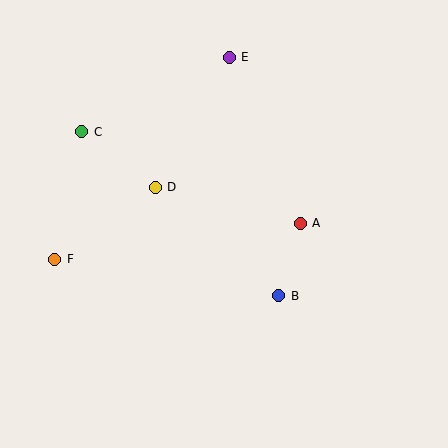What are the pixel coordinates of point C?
Point C is at (82, 132).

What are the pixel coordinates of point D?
Point D is at (155, 187).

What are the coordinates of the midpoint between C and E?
The midpoint between C and E is at (155, 95).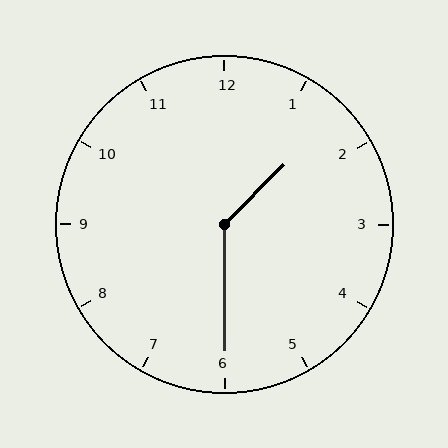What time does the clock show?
1:30.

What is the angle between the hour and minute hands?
Approximately 135 degrees.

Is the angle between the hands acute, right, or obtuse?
It is obtuse.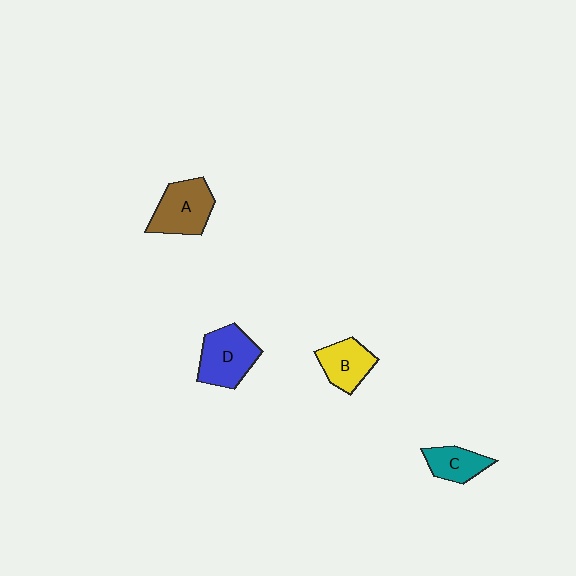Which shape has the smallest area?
Shape C (teal).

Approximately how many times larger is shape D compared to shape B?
Approximately 1.3 times.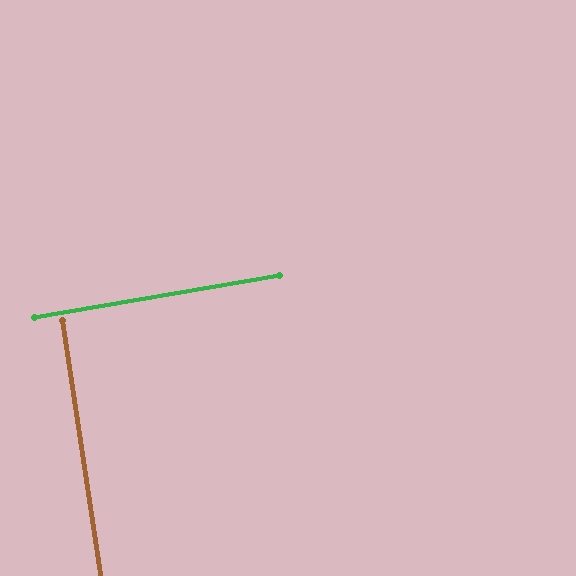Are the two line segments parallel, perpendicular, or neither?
Perpendicular — they meet at approximately 89°.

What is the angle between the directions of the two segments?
Approximately 89 degrees.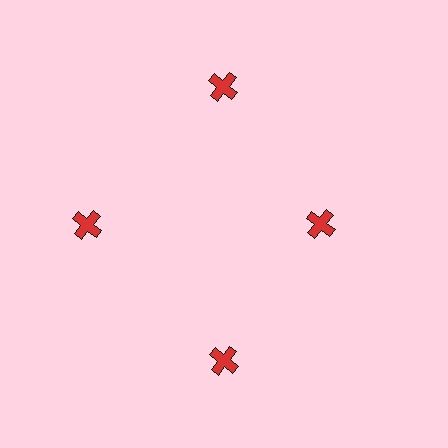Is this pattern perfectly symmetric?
No. The 4 red crosses are arranged in a ring, but one element near the 3 o'clock position is pulled inward toward the center, breaking the 4-fold rotational symmetry.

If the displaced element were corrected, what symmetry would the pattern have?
It would have 4-fold rotational symmetry — the pattern would map onto itself every 90 degrees.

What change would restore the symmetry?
The symmetry would be restored by moving it outward, back onto the ring so that all 4 crosses sit at equal angles and equal distance from the center.